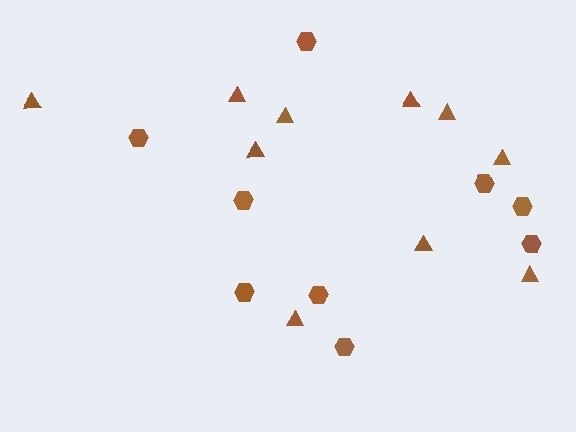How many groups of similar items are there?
There are 2 groups: one group of triangles (10) and one group of hexagons (9).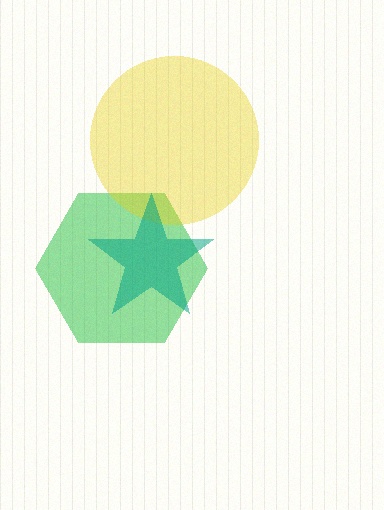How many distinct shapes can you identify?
There are 3 distinct shapes: a green hexagon, a yellow circle, a teal star.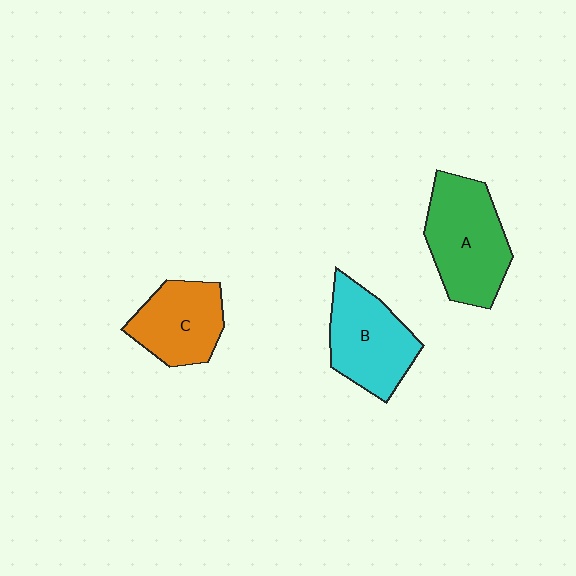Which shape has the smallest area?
Shape C (orange).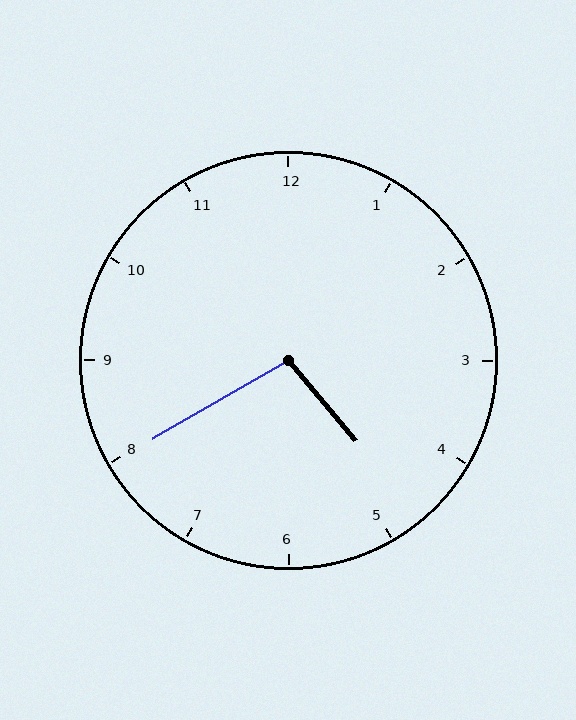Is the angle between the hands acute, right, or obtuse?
It is obtuse.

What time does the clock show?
4:40.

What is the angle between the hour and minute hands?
Approximately 100 degrees.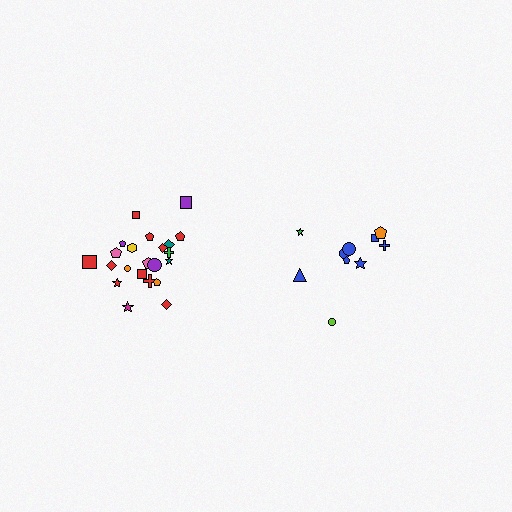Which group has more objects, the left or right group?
The left group.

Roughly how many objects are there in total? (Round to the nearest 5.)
Roughly 30 objects in total.